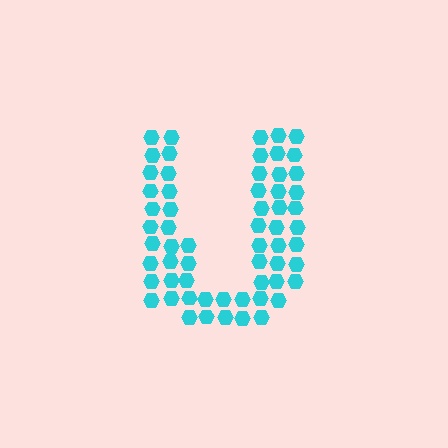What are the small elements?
The small elements are hexagons.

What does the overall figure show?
The overall figure shows the letter U.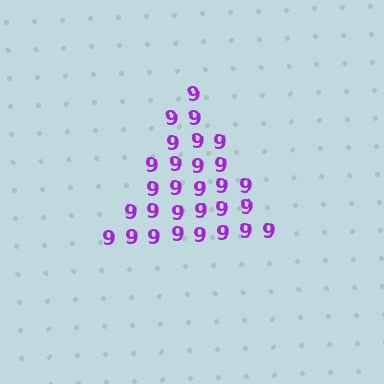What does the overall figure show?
The overall figure shows a triangle.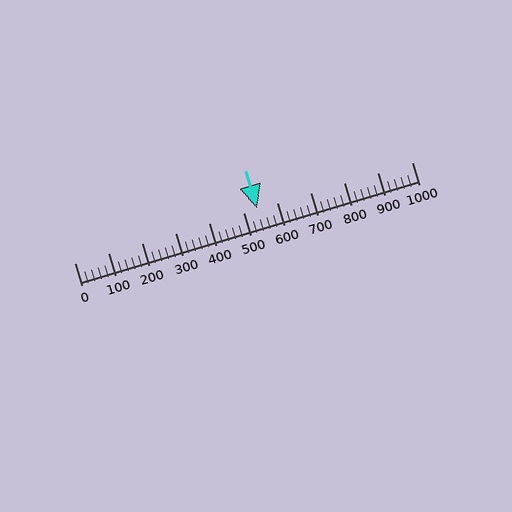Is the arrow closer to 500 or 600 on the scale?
The arrow is closer to 500.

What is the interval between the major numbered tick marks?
The major tick marks are spaced 100 units apart.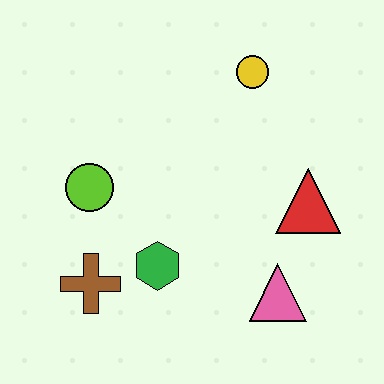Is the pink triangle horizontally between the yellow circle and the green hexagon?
No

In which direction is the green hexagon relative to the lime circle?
The green hexagon is below the lime circle.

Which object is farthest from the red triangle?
The brown cross is farthest from the red triangle.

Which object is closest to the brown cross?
The green hexagon is closest to the brown cross.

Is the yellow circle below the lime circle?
No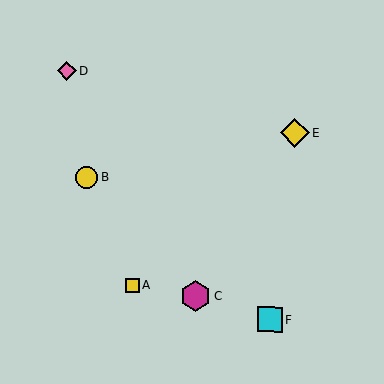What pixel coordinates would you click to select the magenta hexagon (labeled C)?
Click at (196, 296) to select the magenta hexagon C.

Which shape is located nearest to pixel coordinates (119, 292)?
The yellow square (labeled A) at (133, 285) is nearest to that location.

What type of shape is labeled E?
Shape E is a yellow diamond.